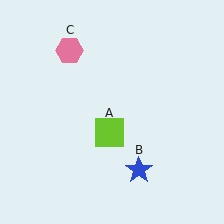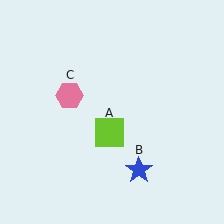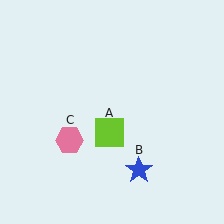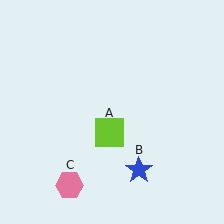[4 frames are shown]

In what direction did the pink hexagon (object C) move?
The pink hexagon (object C) moved down.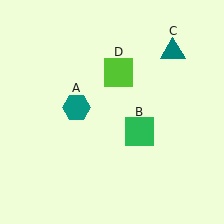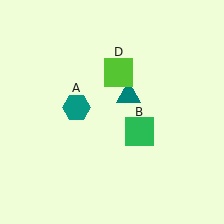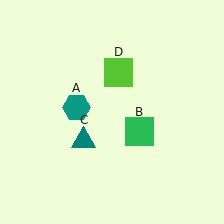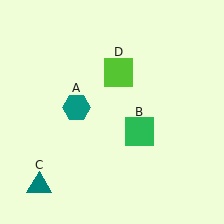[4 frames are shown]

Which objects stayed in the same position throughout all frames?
Teal hexagon (object A) and green square (object B) and lime square (object D) remained stationary.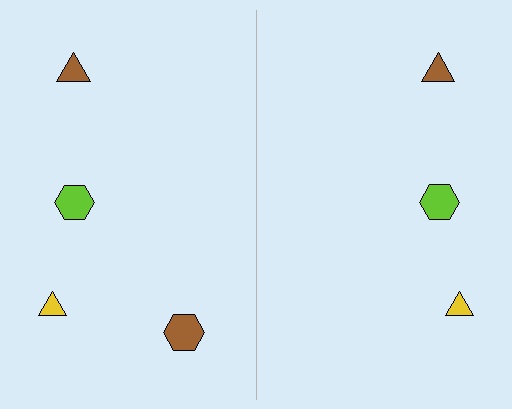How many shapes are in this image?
There are 7 shapes in this image.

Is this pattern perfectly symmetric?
No, the pattern is not perfectly symmetric. A brown hexagon is missing from the right side.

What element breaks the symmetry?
A brown hexagon is missing from the right side.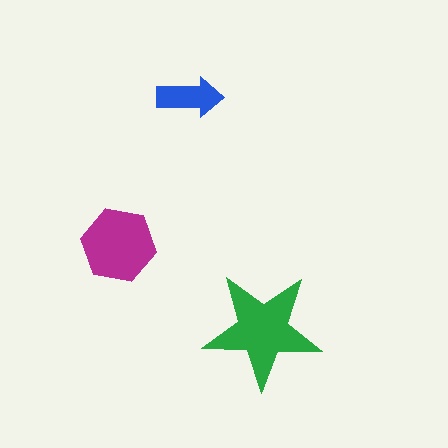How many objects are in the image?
There are 3 objects in the image.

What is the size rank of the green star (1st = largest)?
1st.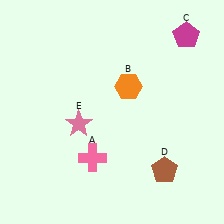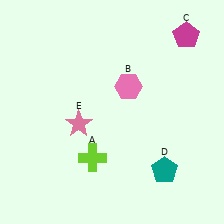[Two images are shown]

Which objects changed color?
A changed from pink to lime. B changed from orange to pink. D changed from brown to teal.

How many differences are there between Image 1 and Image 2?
There are 3 differences between the two images.